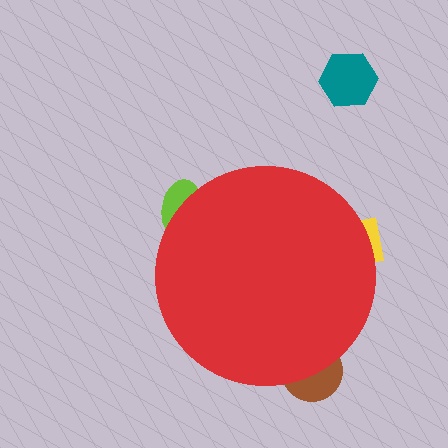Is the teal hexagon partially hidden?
No, the teal hexagon is fully visible.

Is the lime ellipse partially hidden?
Yes, the lime ellipse is partially hidden behind the red circle.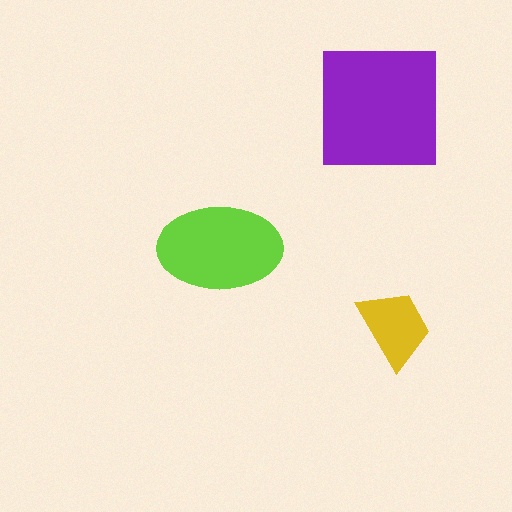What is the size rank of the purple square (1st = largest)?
1st.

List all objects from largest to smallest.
The purple square, the lime ellipse, the yellow trapezoid.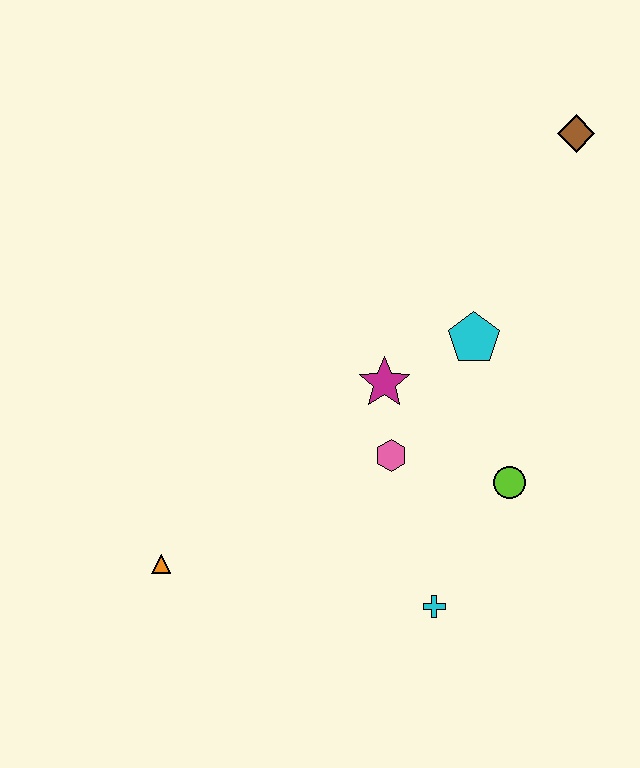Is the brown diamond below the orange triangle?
No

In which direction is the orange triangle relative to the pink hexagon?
The orange triangle is to the left of the pink hexagon.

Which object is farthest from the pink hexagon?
The brown diamond is farthest from the pink hexagon.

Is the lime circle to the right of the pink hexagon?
Yes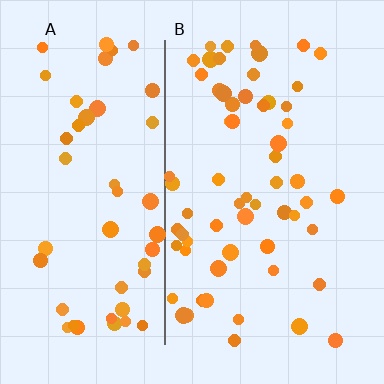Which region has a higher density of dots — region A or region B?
B (the right).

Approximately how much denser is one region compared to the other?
Approximately 1.2× — region B over region A.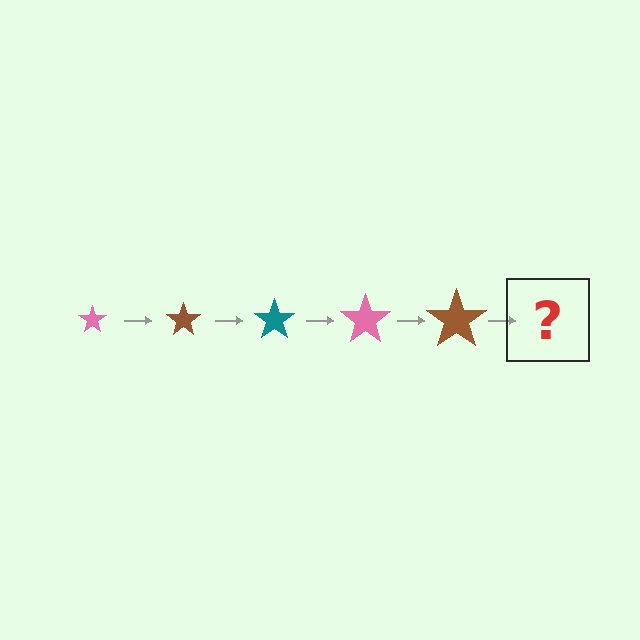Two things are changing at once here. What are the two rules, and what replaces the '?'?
The two rules are that the star grows larger each step and the color cycles through pink, brown, and teal. The '?' should be a teal star, larger than the previous one.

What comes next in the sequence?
The next element should be a teal star, larger than the previous one.